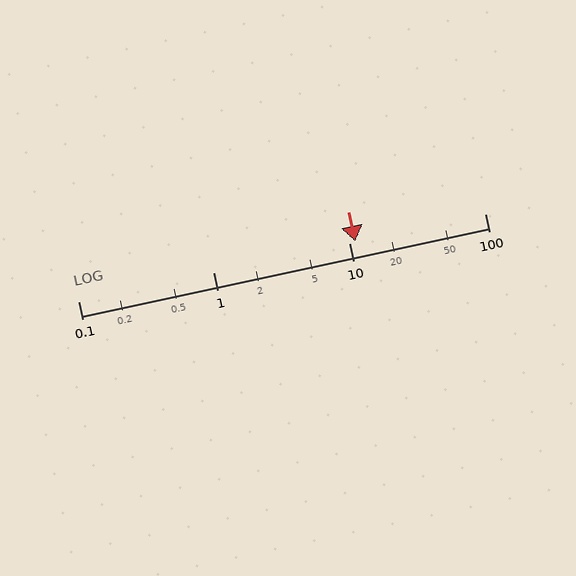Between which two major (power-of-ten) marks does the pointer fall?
The pointer is between 10 and 100.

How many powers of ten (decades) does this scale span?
The scale spans 3 decades, from 0.1 to 100.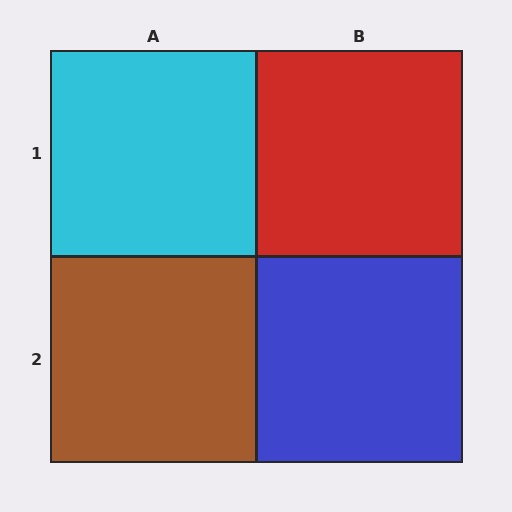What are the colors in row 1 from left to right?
Cyan, red.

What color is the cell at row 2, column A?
Brown.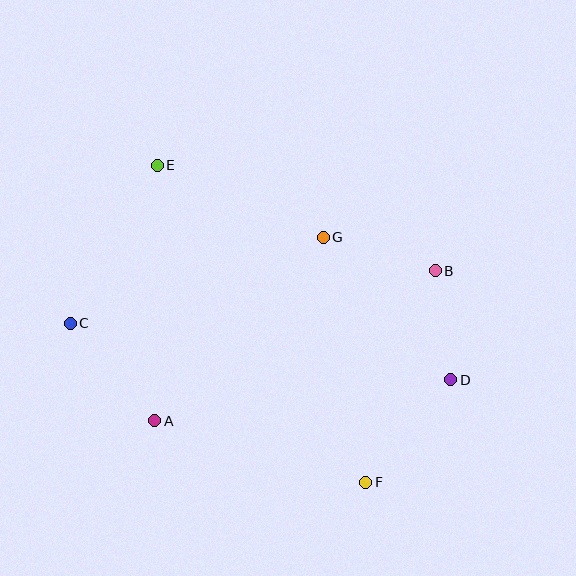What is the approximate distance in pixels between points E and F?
The distance between E and F is approximately 379 pixels.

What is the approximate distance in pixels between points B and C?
The distance between B and C is approximately 369 pixels.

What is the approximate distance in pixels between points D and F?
The distance between D and F is approximately 133 pixels.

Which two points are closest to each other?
Points B and D are closest to each other.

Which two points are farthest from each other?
Points C and D are farthest from each other.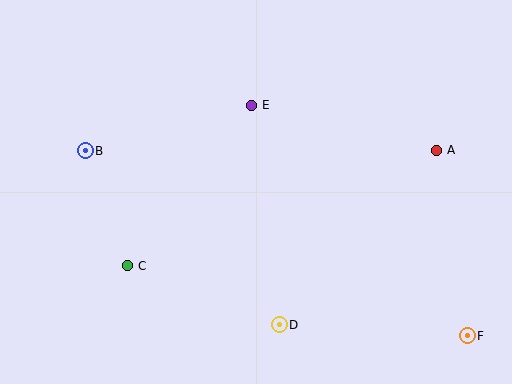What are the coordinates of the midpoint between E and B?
The midpoint between E and B is at (168, 128).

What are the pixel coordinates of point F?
Point F is at (467, 336).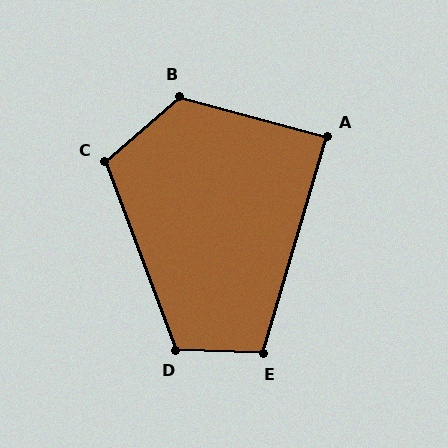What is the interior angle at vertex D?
Approximately 113 degrees (obtuse).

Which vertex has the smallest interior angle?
A, at approximately 89 degrees.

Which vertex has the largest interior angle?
B, at approximately 124 degrees.